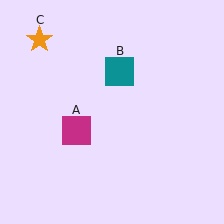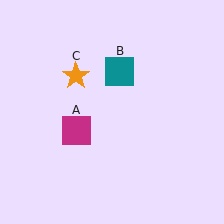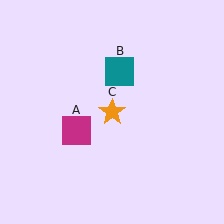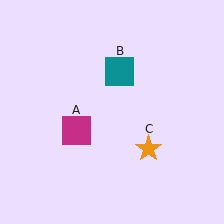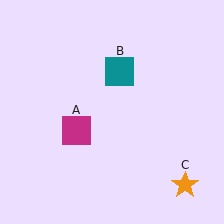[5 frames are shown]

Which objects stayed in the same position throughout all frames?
Magenta square (object A) and teal square (object B) remained stationary.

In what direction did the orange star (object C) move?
The orange star (object C) moved down and to the right.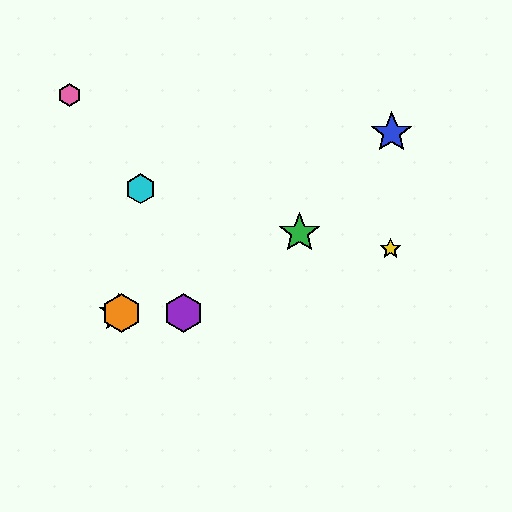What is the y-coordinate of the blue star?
The blue star is at y≈133.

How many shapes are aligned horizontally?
3 shapes (the red star, the purple hexagon, the orange hexagon) are aligned horizontally.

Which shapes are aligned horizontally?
The red star, the purple hexagon, the orange hexagon are aligned horizontally.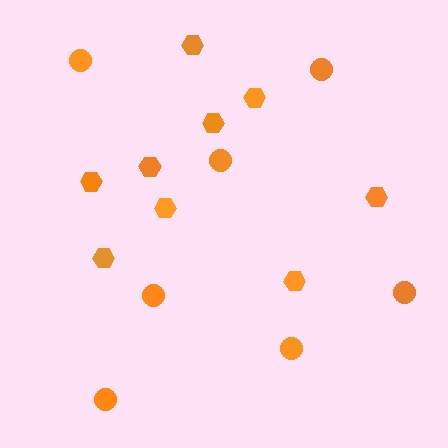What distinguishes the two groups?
There are 2 groups: one group of hexagons (9) and one group of circles (7).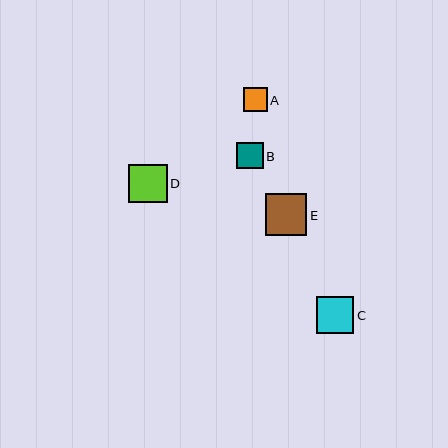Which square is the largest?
Square E is the largest with a size of approximately 42 pixels.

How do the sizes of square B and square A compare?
Square B and square A are approximately the same size.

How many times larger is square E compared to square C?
Square E is approximately 1.1 times the size of square C.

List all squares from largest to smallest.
From largest to smallest: E, D, C, B, A.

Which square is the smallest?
Square A is the smallest with a size of approximately 24 pixels.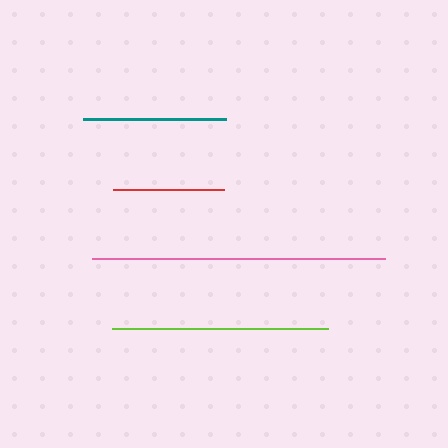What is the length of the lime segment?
The lime segment is approximately 216 pixels long.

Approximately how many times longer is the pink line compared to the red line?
The pink line is approximately 2.6 times the length of the red line.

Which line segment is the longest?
The pink line is the longest at approximately 293 pixels.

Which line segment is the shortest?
The red line is the shortest at approximately 111 pixels.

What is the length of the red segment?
The red segment is approximately 111 pixels long.